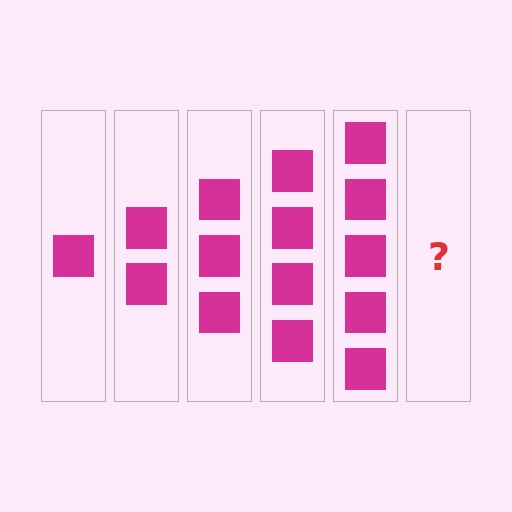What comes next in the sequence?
The next element should be 6 squares.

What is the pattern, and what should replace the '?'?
The pattern is that each step adds one more square. The '?' should be 6 squares.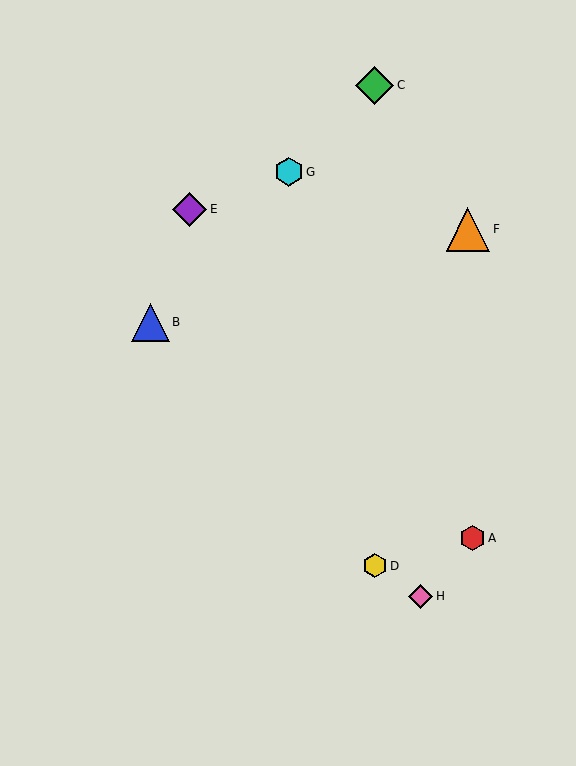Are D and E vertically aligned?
No, D is at x≈375 and E is at x≈190.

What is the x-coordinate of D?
Object D is at x≈375.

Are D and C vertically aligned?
Yes, both are at x≈375.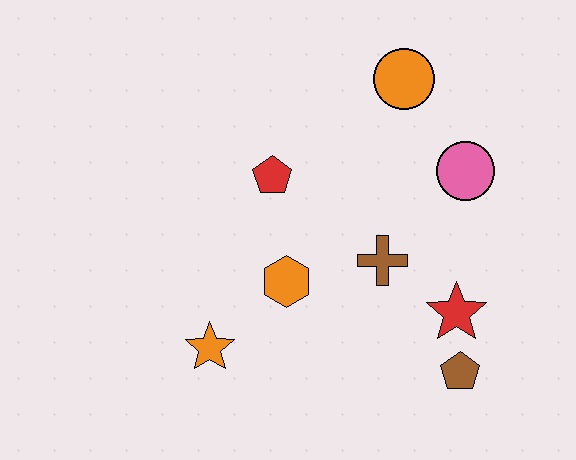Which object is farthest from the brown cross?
The orange star is farthest from the brown cross.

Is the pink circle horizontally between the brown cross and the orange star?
No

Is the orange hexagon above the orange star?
Yes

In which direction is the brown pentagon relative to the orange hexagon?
The brown pentagon is to the right of the orange hexagon.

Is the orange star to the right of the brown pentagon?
No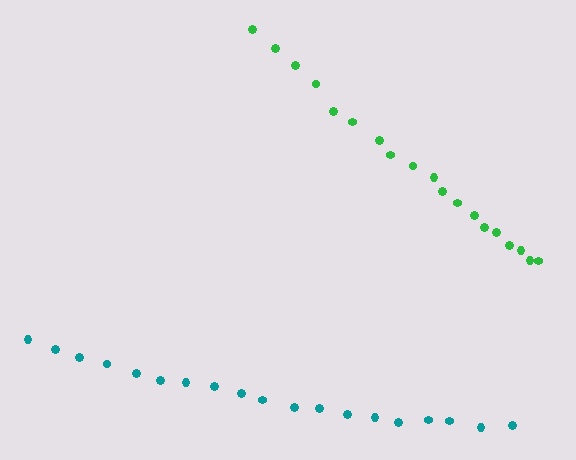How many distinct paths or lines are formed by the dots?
There are 2 distinct paths.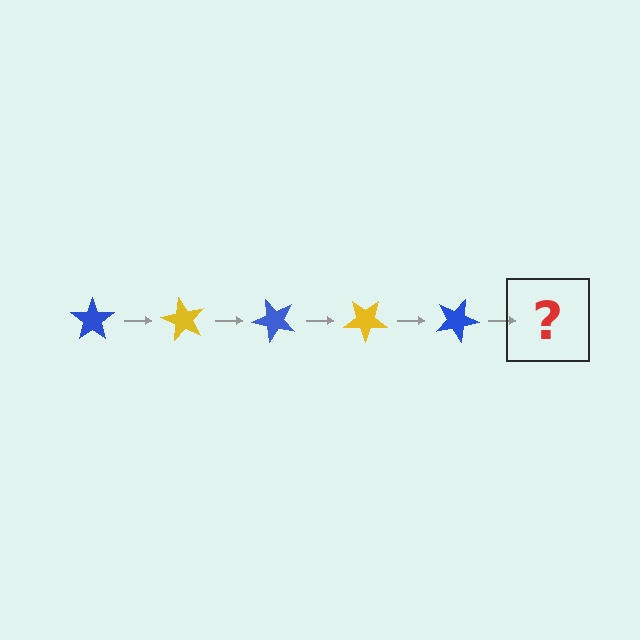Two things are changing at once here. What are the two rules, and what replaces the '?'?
The two rules are that it rotates 60 degrees each step and the color cycles through blue and yellow. The '?' should be a yellow star, rotated 300 degrees from the start.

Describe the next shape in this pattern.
It should be a yellow star, rotated 300 degrees from the start.